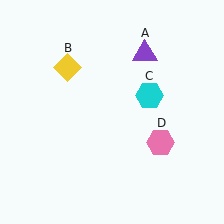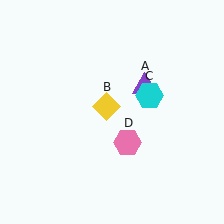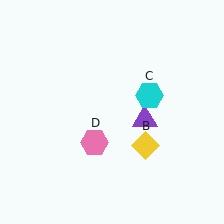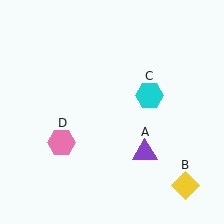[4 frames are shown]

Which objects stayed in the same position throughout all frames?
Cyan hexagon (object C) remained stationary.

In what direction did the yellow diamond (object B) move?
The yellow diamond (object B) moved down and to the right.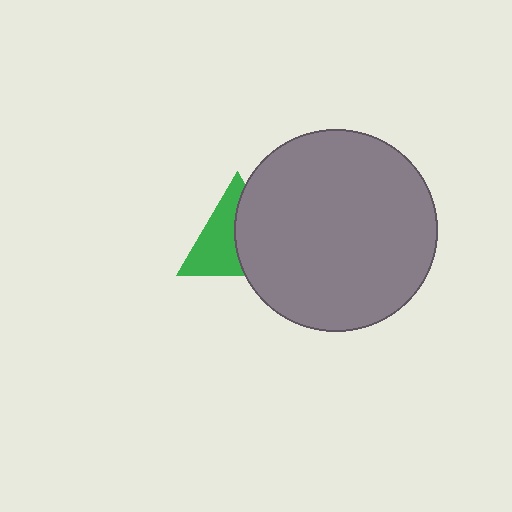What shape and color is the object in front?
The object in front is a gray circle.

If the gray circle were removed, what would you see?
You would see the complete green triangle.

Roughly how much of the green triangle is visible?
About half of it is visible (roughly 51%).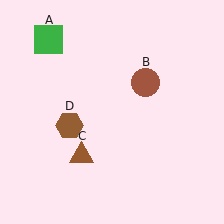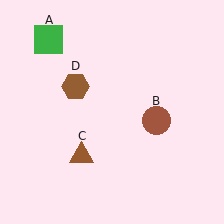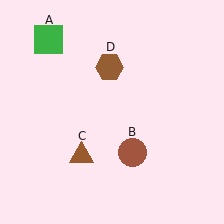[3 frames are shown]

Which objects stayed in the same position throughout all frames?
Green square (object A) and brown triangle (object C) remained stationary.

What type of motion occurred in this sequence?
The brown circle (object B), brown hexagon (object D) rotated clockwise around the center of the scene.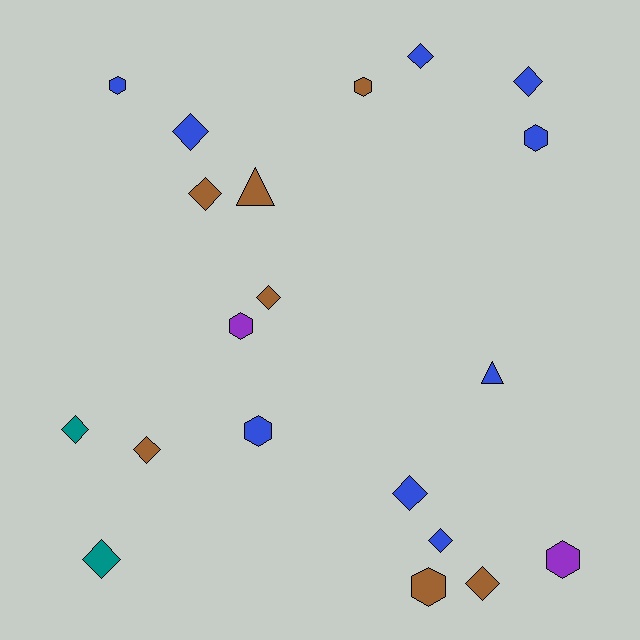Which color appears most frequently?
Blue, with 9 objects.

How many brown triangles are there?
There is 1 brown triangle.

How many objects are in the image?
There are 20 objects.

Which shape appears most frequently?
Diamond, with 11 objects.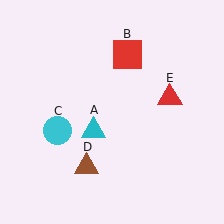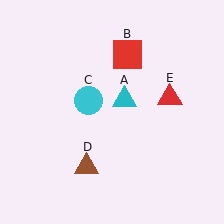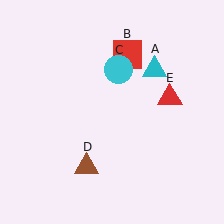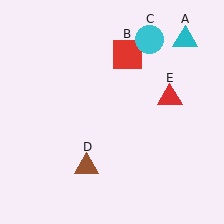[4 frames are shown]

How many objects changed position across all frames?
2 objects changed position: cyan triangle (object A), cyan circle (object C).